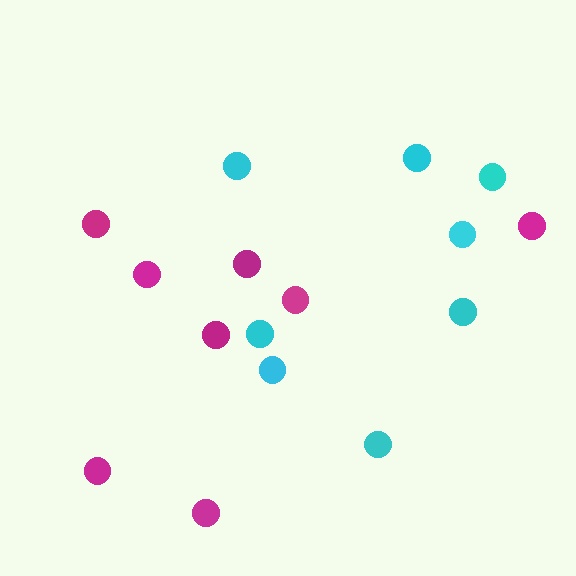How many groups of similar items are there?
There are 2 groups: one group of cyan circles (8) and one group of magenta circles (8).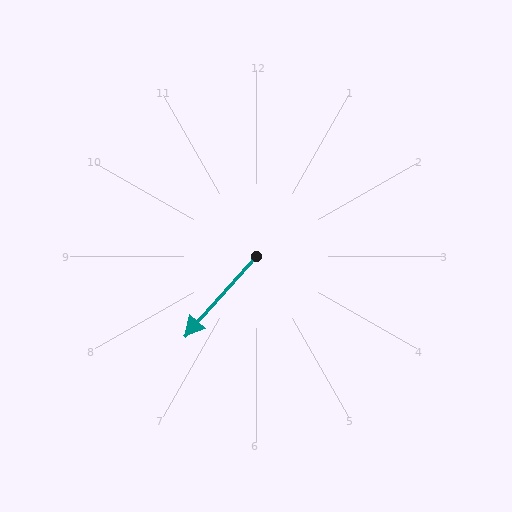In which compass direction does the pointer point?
Southwest.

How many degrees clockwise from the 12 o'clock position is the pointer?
Approximately 222 degrees.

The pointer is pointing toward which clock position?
Roughly 7 o'clock.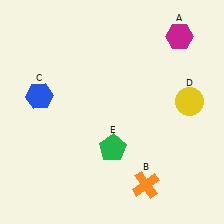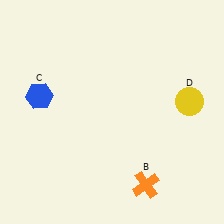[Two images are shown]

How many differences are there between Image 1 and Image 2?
There are 2 differences between the two images.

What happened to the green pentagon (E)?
The green pentagon (E) was removed in Image 2. It was in the bottom-right area of Image 1.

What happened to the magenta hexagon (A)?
The magenta hexagon (A) was removed in Image 2. It was in the top-right area of Image 1.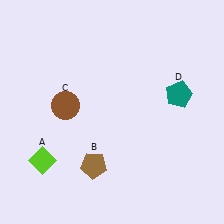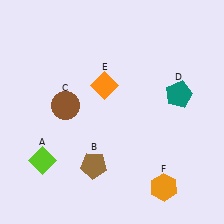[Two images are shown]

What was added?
An orange diamond (E), an orange hexagon (F) were added in Image 2.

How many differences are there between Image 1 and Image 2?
There are 2 differences between the two images.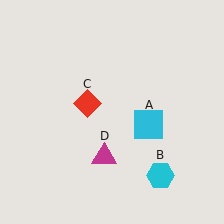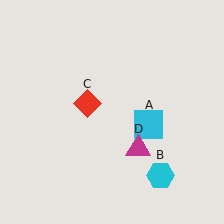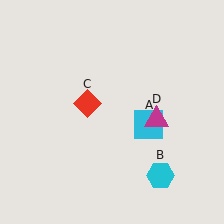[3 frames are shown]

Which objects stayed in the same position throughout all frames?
Cyan square (object A) and cyan hexagon (object B) and red diamond (object C) remained stationary.